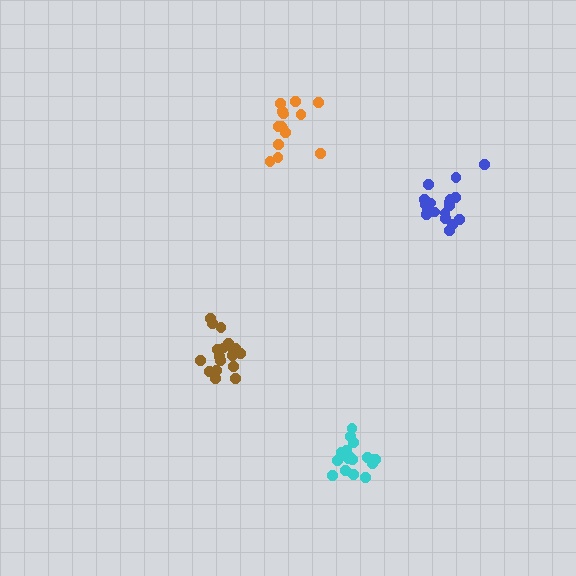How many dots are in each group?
Group 1: 18 dots, Group 2: 14 dots, Group 3: 17 dots, Group 4: 18 dots (67 total).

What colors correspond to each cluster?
The clusters are colored: blue, orange, cyan, brown.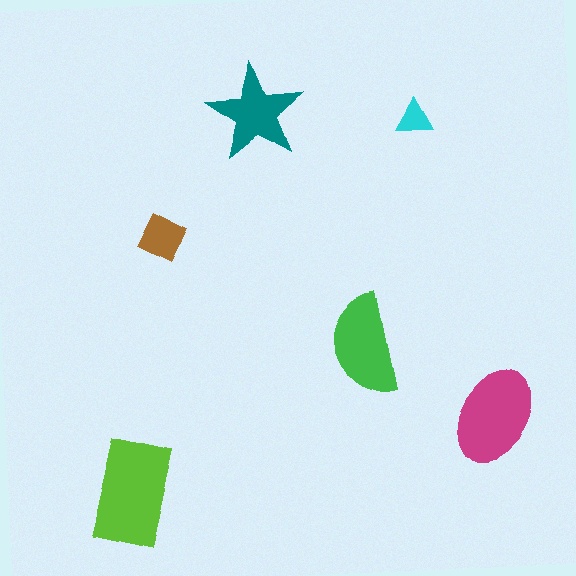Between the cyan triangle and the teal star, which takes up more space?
The teal star.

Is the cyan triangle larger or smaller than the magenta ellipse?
Smaller.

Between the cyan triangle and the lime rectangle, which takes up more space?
The lime rectangle.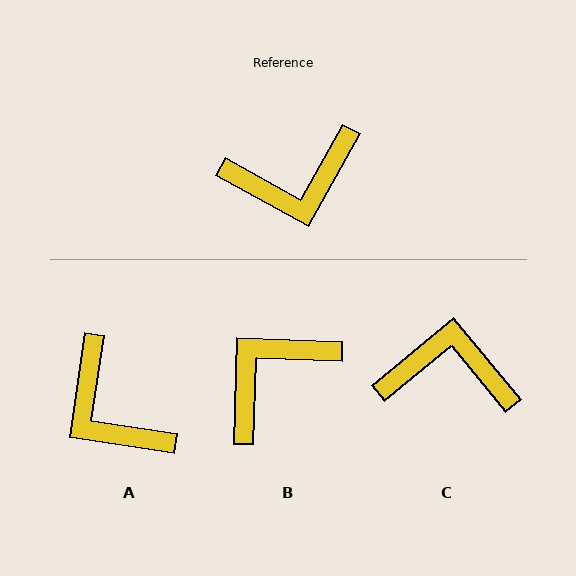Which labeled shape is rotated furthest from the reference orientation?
C, about 158 degrees away.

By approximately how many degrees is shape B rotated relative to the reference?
Approximately 153 degrees clockwise.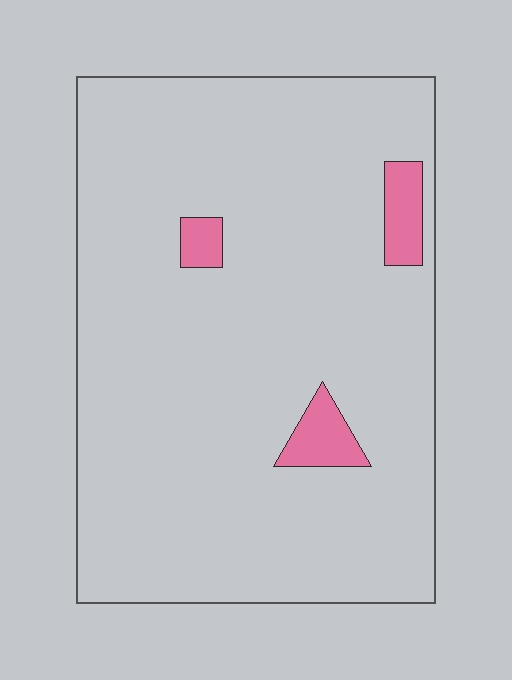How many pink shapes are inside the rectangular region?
3.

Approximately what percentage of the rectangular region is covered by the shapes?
Approximately 5%.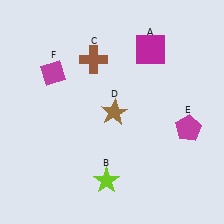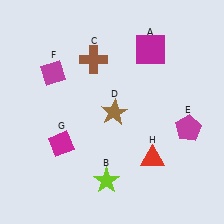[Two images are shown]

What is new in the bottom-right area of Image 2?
A red triangle (H) was added in the bottom-right area of Image 2.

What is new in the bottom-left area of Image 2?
A magenta diamond (G) was added in the bottom-left area of Image 2.